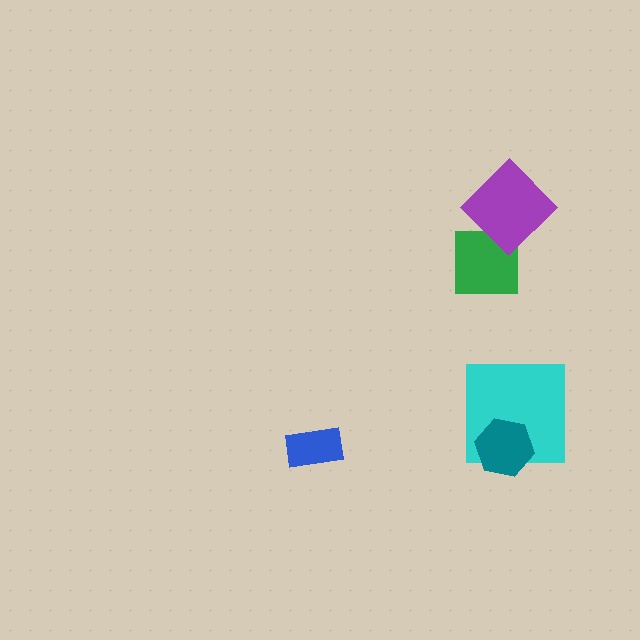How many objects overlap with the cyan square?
1 object overlaps with the cyan square.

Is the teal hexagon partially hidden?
No, no other shape covers it.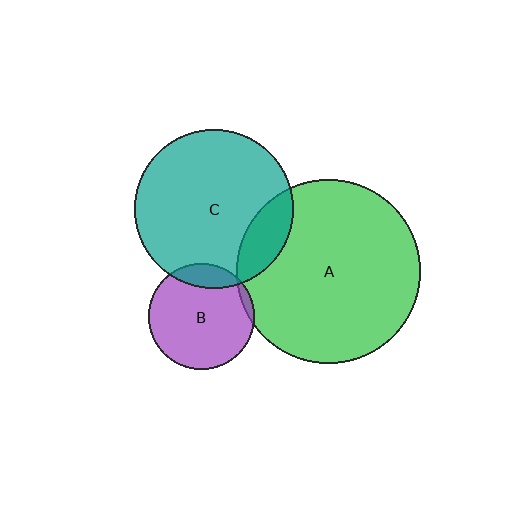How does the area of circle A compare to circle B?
Approximately 3.0 times.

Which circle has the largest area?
Circle A (green).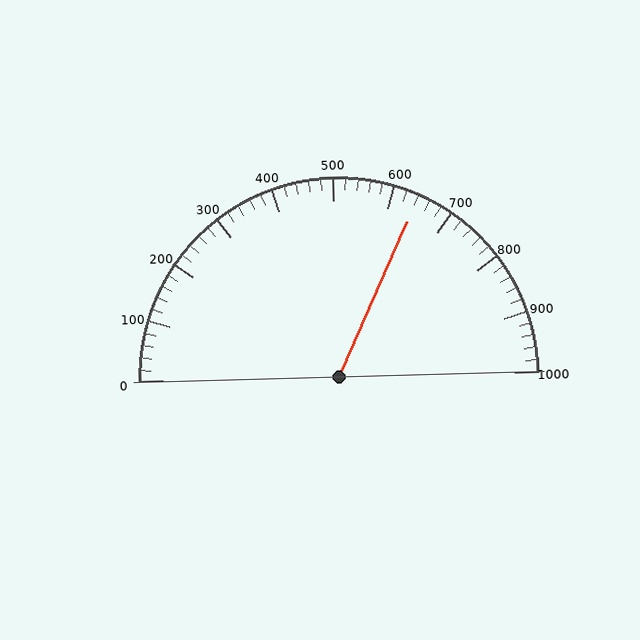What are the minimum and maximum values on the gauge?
The gauge ranges from 0 to 1000.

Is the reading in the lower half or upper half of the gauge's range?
The reading is in the upper half of the range (0 to 1000).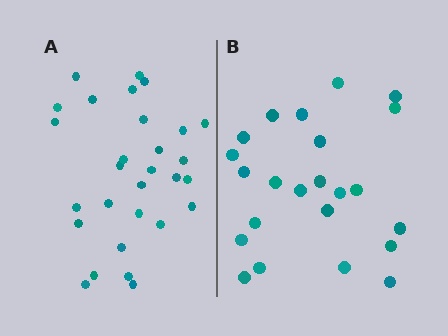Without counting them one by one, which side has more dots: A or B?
Region A (the left region) has more dots.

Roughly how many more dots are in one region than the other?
Region A has about 6 more dots than region B.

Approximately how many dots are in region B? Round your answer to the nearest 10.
About 20 dots. (The exact count is 23, which rounds to 20.)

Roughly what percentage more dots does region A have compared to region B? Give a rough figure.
About 25% more.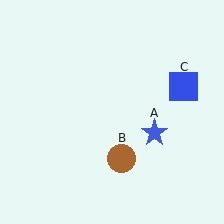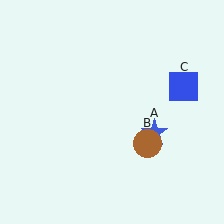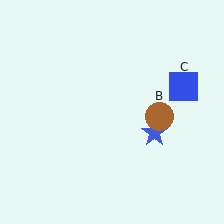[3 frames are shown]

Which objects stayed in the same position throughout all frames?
Blue star (object A) and blue square (object C) remained stationary.